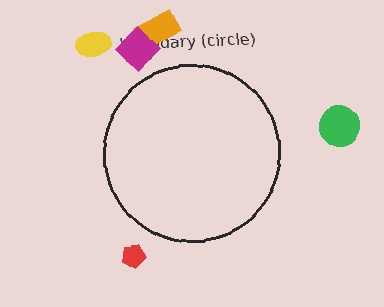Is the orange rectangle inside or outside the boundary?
Outside.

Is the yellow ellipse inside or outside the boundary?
Outside.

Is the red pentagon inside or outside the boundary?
Outside.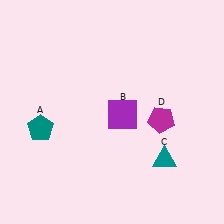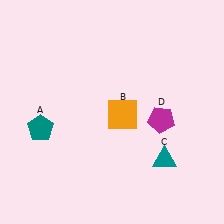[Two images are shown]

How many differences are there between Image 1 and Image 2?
There is 1 difference between the two images.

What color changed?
The square (B) changed from purple in Image 1 to orange in Image 2.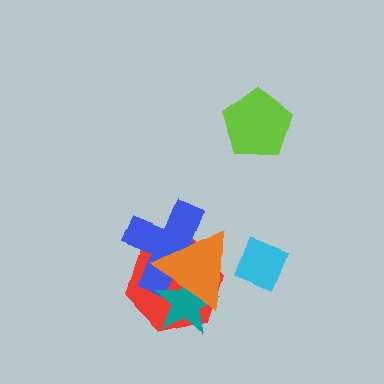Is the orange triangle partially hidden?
No, no other shape covers it.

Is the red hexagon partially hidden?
Yes, it is partially covered by another shape.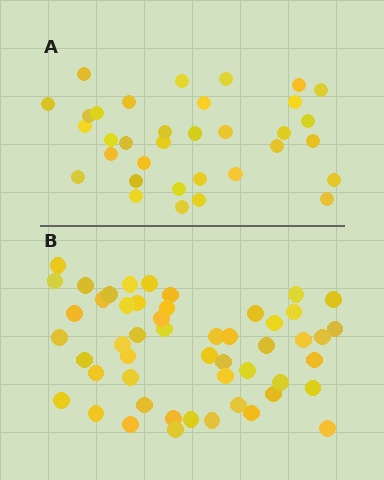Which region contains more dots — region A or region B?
Region B (the bottom region) has more dots.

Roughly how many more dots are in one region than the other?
Region B has approximately 15 more dots than region A.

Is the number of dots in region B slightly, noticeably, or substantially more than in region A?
Region B has substantially more. The ratio is roughly 1.5 to 1.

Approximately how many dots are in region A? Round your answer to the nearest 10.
About 30 dots. (The exact count is 34, which rounds to 30.)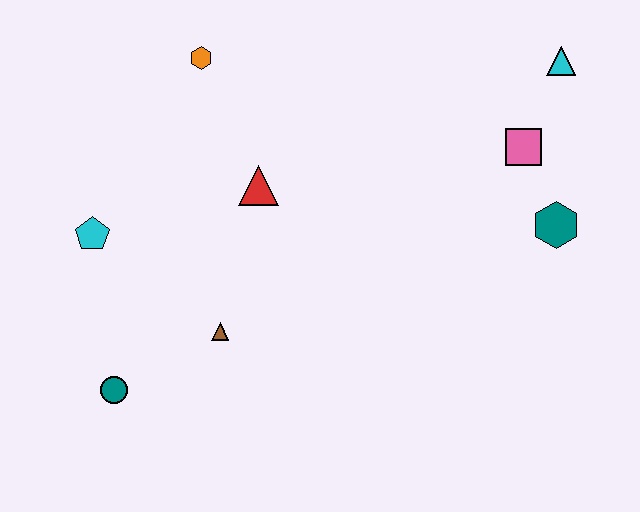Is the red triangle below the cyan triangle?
Yes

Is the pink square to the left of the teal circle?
No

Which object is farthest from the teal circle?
The cyan triangle is farthest from the teal circle.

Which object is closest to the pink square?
The teal hexagon is closest to the pink square.